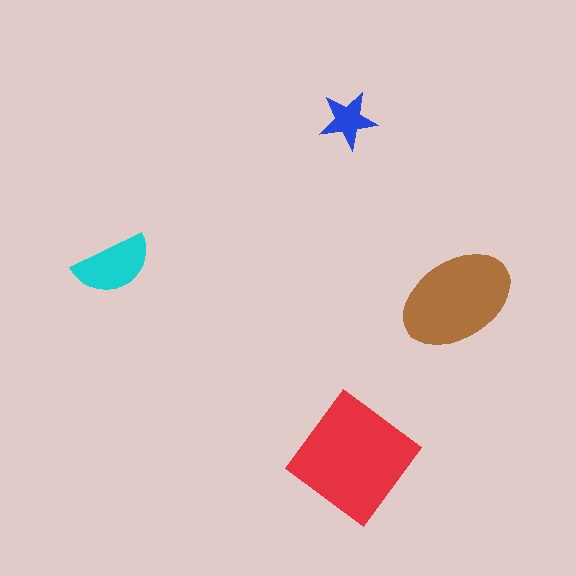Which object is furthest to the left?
The cyan semicircle is leftmost.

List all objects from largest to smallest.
The red diamond, the brown ellipse, the cyan semicircle, the blue star.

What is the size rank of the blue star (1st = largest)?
4th.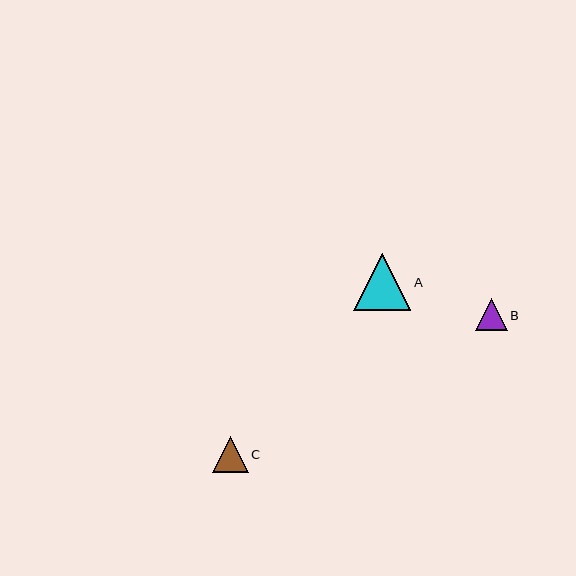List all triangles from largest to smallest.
From largest to smallest: A, C, B.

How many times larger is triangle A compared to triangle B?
Triangle A is approximately 1.8 times the size of triangle B.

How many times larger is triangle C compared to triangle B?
Triangle C is approximately 1.1 times the size of triangle B.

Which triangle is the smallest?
Triangle B is the smallest with a size of approximately 32 pixels.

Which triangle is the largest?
Triangle A is the largest with a size of approximately 57 pixels.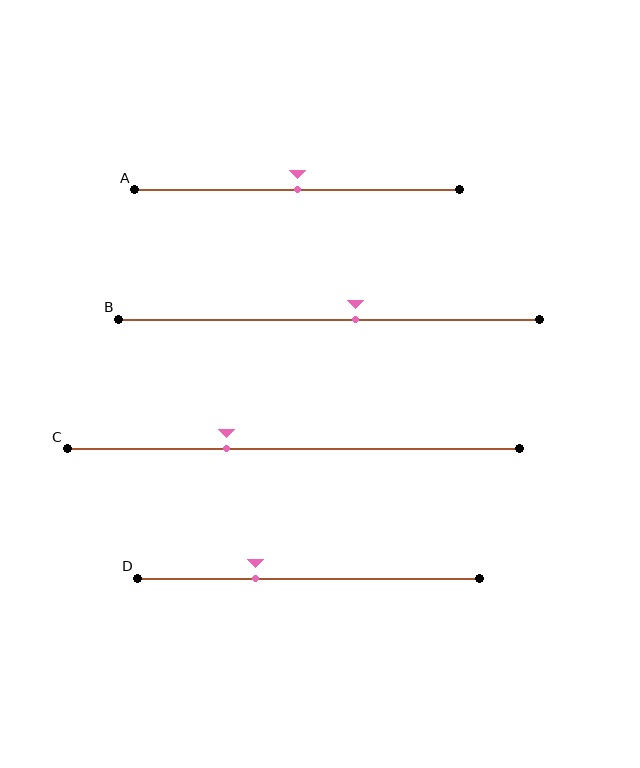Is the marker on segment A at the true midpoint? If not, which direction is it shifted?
Yes, the marker on segment A is at the true midpoint.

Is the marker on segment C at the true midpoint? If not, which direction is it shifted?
No, the marker on segment C is shifted to the left by about 15% of the segment length.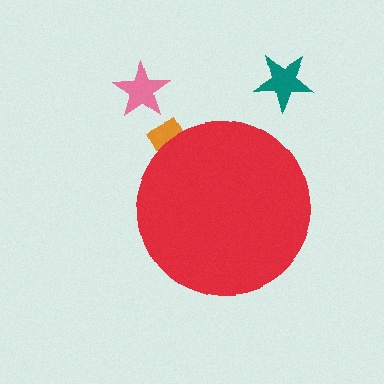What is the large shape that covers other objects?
A red circle.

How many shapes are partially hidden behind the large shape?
1 shape is partially hidden.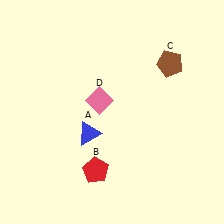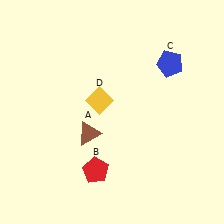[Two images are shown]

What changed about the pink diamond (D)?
In Image 1, D is pink. In Image 2, it changed to yellow.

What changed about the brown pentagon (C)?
In Image 1, C is brown. In Image 2, it changed to blue.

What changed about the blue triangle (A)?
In Image 1, A is blue. In Image 2, it changed to brown.